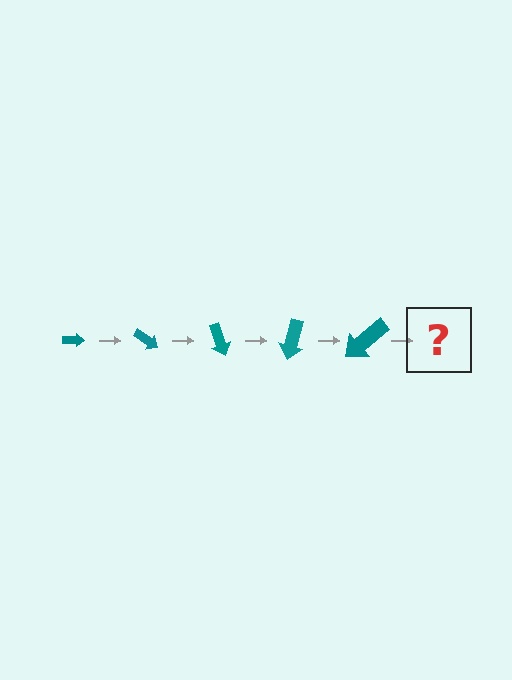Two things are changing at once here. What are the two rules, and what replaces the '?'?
The two rules are that the arrow grows larger each step and it rotates 35 degrees each step. The '?' should be an arrow, larger than the previous one and rotated 175 degrees from the start.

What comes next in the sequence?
The next element should be an arrow, larger than the previous one and rotated 175 degrees from the start.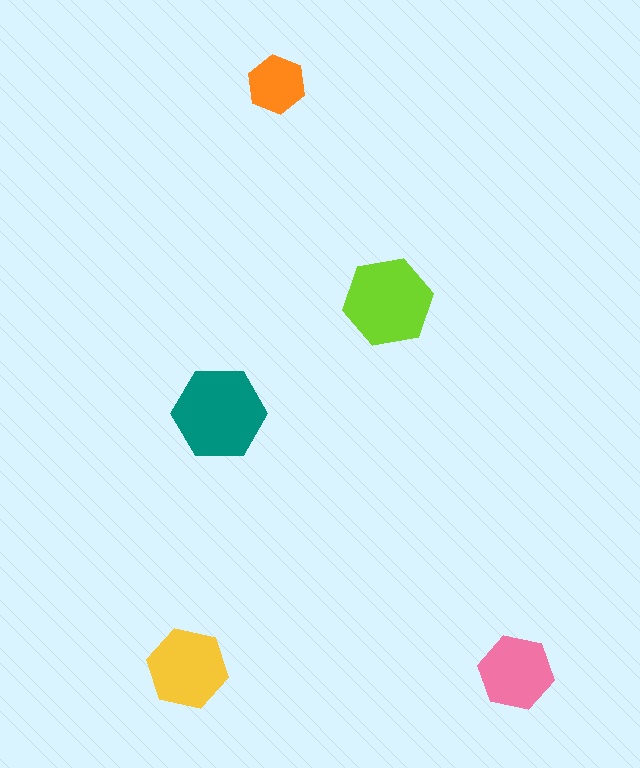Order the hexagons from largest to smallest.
the teal one, the lime one, the yellow one, the pink one, the orange one.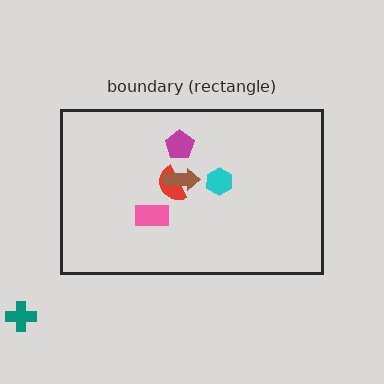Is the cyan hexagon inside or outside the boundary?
Inside.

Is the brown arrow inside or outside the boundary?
Inside.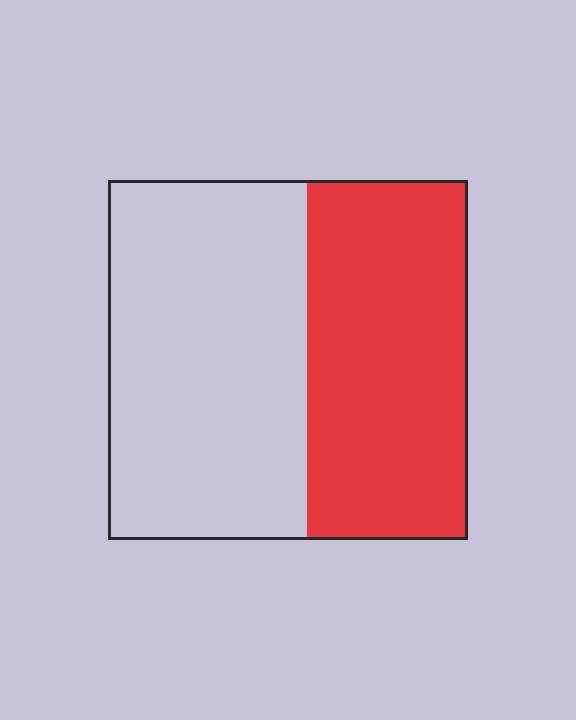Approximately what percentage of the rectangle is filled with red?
Approximately 45%.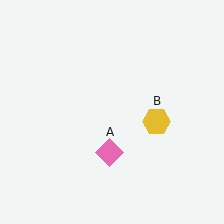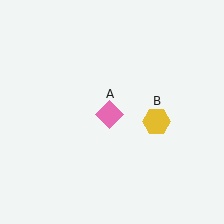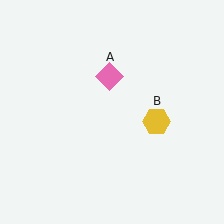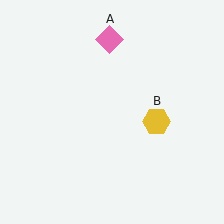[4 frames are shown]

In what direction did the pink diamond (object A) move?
The pink diamond (object A) moved up.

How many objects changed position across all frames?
1 object changed position: pink diamond (object A).